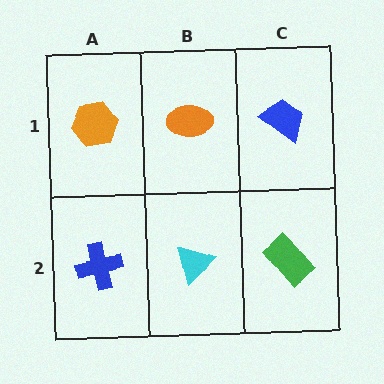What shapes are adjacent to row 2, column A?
An orange hexagon (row 1, column A), a cyan triangle (row 2, column B).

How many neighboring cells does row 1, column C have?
2.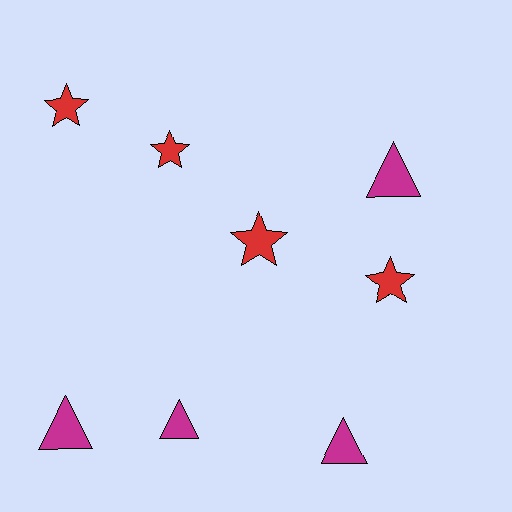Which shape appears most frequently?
Triangle, with 4 objects.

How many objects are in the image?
There are 8 objects.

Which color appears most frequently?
Magenta, with 4 objects.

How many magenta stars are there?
There are no magenta stars.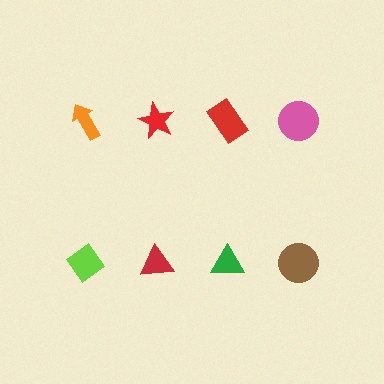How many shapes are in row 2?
4 shapes.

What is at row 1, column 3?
A red rectangle.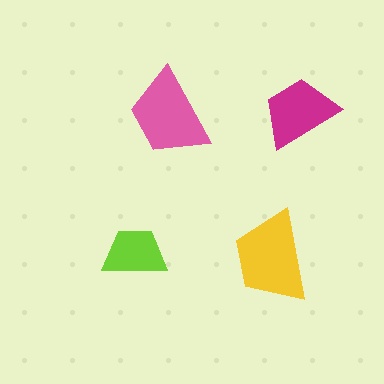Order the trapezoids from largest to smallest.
the yellow one, the pink one, the magenta one, the lime one.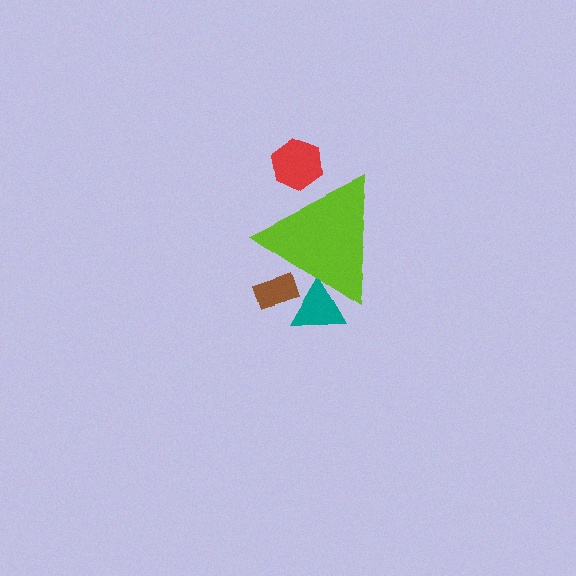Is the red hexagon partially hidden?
Yes, the red hexagon is partially hidden behind the lime triangle.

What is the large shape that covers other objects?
A lime triangle.